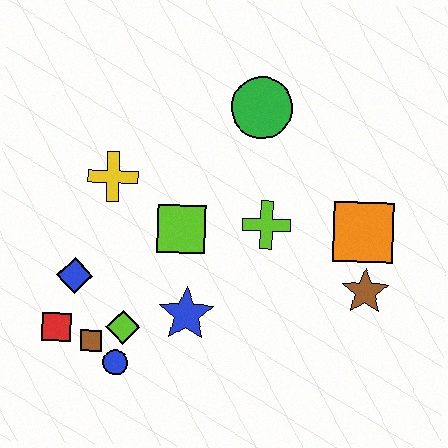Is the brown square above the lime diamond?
No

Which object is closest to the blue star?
The lime diamond is closest to the blue star.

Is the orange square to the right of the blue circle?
Yes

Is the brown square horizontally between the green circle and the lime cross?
No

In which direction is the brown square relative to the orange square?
The brown square is to the left of the orange square.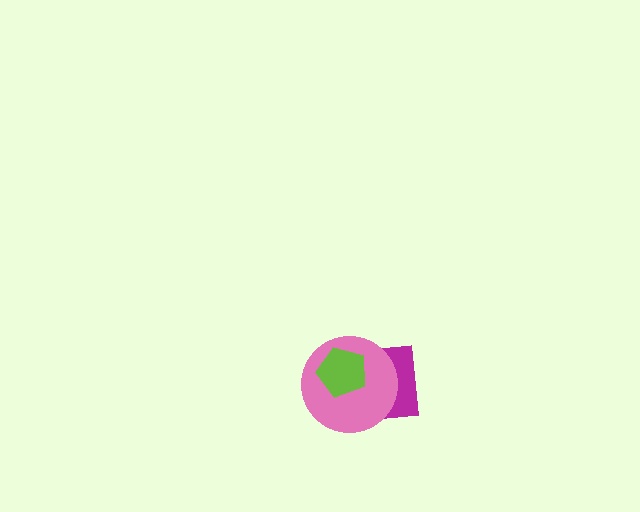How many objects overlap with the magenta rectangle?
2 objects overlap with the magenta rectangle.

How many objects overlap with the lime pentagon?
2 objects overlap with the lime pentagon.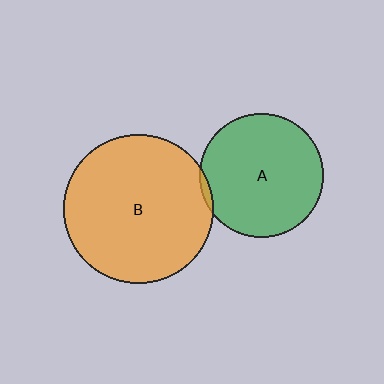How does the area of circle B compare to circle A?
Approximately 1.5 times.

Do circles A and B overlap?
Yes.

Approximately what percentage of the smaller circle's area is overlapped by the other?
Approximately 5%.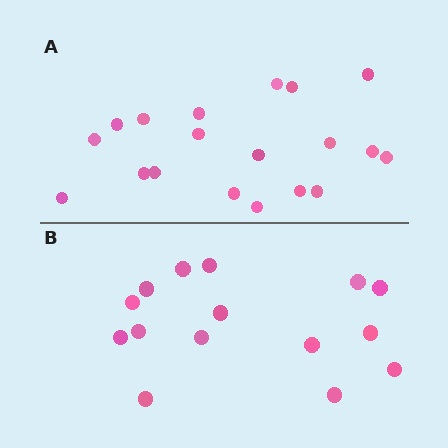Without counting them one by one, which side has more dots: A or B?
Region A (the top region) has more dots.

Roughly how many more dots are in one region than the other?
Region A has about 4 more dots than region B.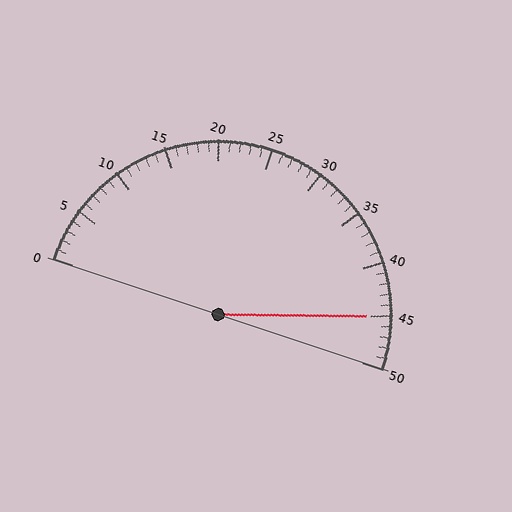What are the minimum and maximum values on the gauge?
The gauge ranges from 0 to 50.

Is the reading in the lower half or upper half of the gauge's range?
The reading is in the upper half of the range (0 to 50).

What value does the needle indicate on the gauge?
The needle indicates approximately 45.